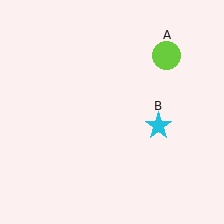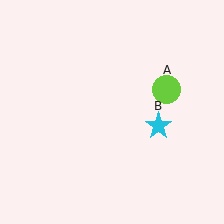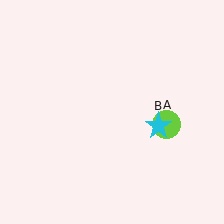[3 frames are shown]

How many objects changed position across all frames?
1 object changed position: lime circle (object A).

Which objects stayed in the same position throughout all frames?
Cyan star (object B) remained stationary.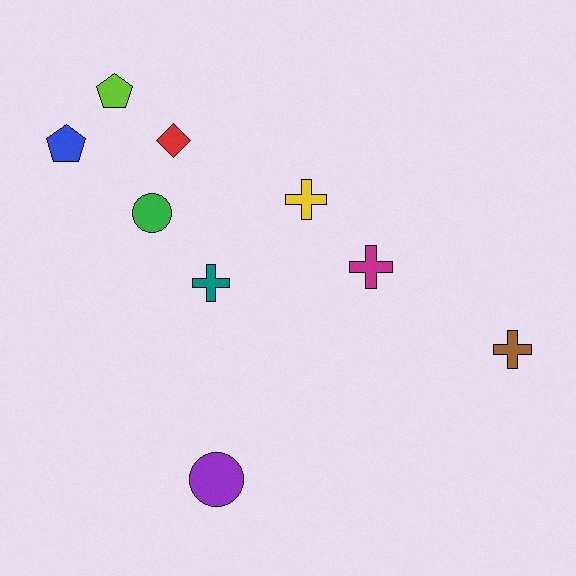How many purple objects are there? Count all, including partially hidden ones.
There is 1 purple object.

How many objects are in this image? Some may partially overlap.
There are 9 objects.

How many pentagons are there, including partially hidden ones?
There are 2 pentagons.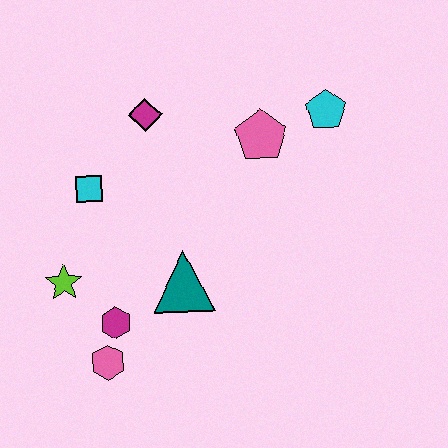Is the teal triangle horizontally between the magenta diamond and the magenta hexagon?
No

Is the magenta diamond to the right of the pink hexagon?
Yes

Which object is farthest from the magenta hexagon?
The cyan pentagon is farthest from the magenta hexagon.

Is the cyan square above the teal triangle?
Yes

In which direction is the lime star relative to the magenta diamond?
The lime star is below the magenta diamond.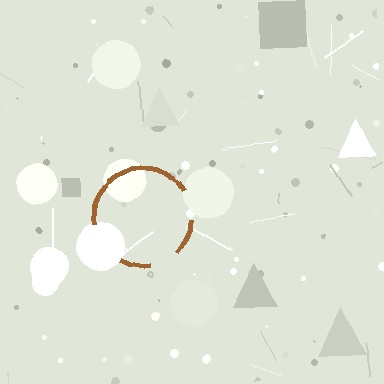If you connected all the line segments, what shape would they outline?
They would outline a circle.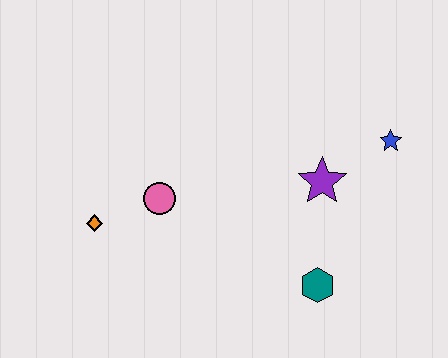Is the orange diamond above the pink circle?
No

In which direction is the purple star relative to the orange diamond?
The purple star is to the right of the orange diamond.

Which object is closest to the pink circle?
The orange diamond is closest to the pink circle.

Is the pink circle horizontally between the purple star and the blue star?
No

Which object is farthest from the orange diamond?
The blue star is farthest from the orange diamond.